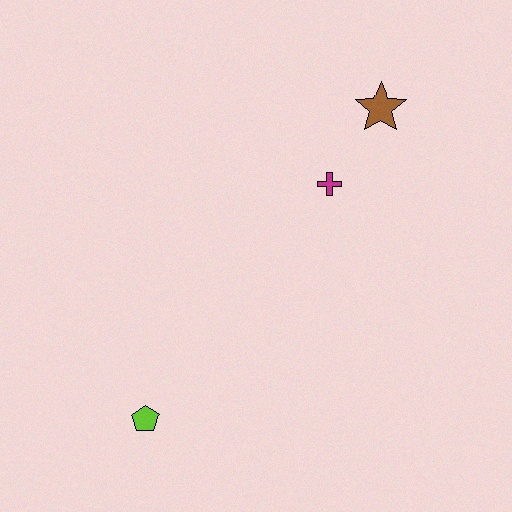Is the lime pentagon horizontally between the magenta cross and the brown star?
No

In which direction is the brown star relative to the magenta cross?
The brown star is above the magenta cross.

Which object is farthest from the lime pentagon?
The brown star is farthest from the lime pentagon.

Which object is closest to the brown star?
The magenta cross is closest to the brown star.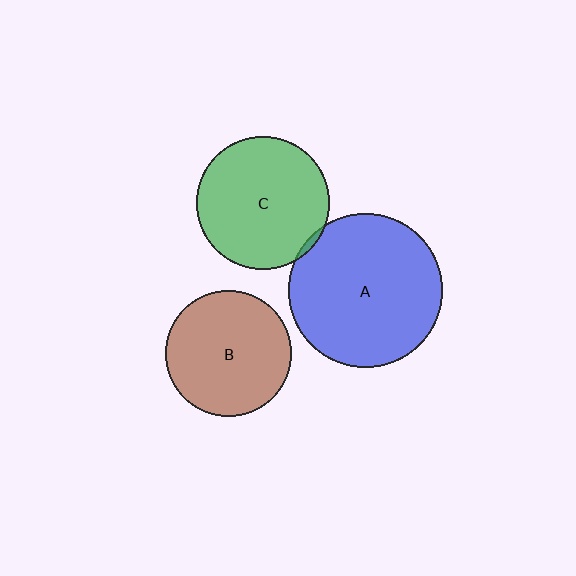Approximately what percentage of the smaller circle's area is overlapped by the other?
Approximately 5%.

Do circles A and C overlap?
Yes.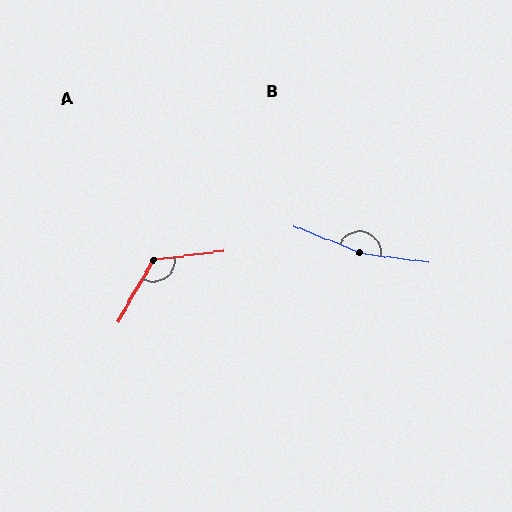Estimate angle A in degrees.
Approximately 127 degrees.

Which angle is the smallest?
A, at approximately 127 degrees.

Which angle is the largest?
B, at approximately 165 degrees.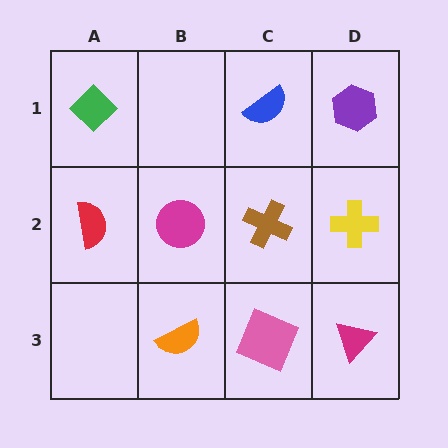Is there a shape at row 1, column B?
No, that cell is empty.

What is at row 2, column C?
A brown cross.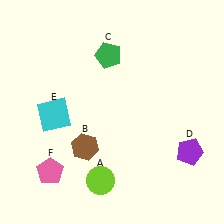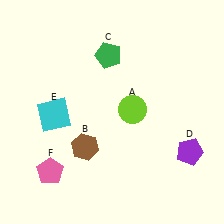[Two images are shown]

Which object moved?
The lime circle (A) moved up.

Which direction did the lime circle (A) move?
The lime circle (A) moved up.